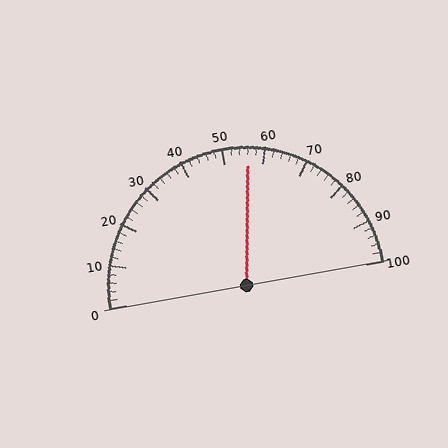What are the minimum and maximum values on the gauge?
The gauge ranges from 0 to 100.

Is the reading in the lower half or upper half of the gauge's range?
The reading is in the upper half of the range (0 to 100).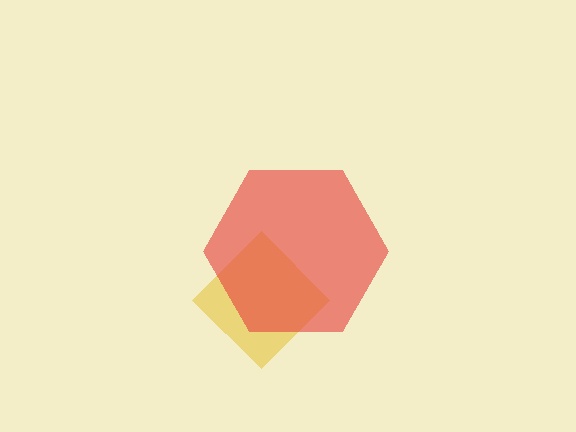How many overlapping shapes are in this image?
There are 2 overlapping shapes in the image.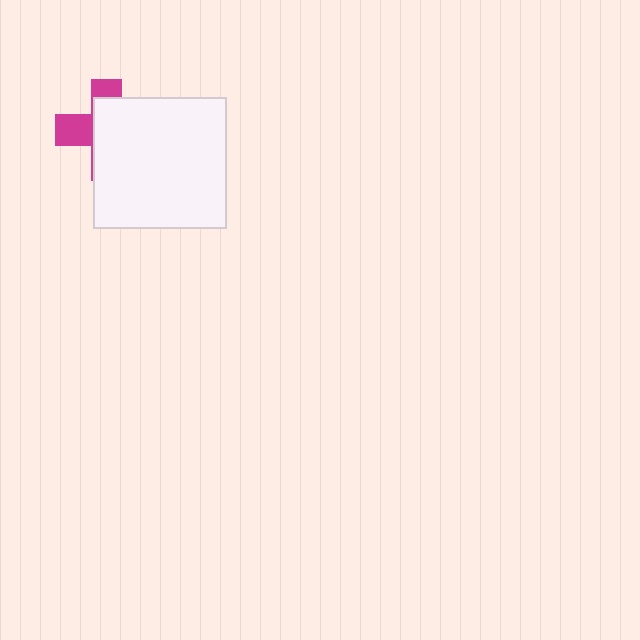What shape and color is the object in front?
The object in front is a white rectangle.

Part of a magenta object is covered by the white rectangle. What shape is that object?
It is a cross.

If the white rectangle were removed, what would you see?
You would see the complete magenta cross.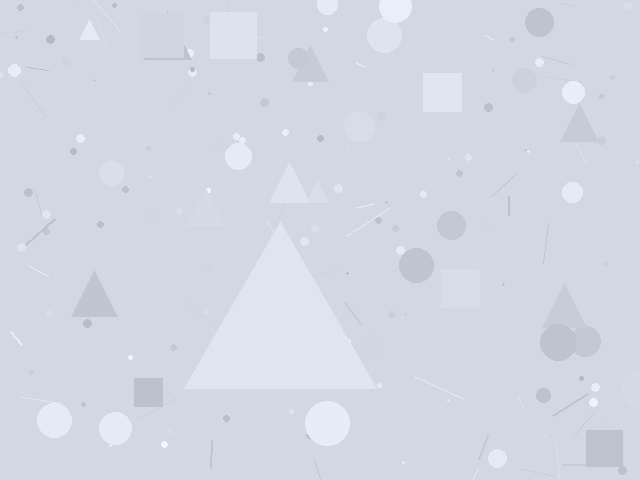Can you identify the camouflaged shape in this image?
The camouflaged shape is a triangle.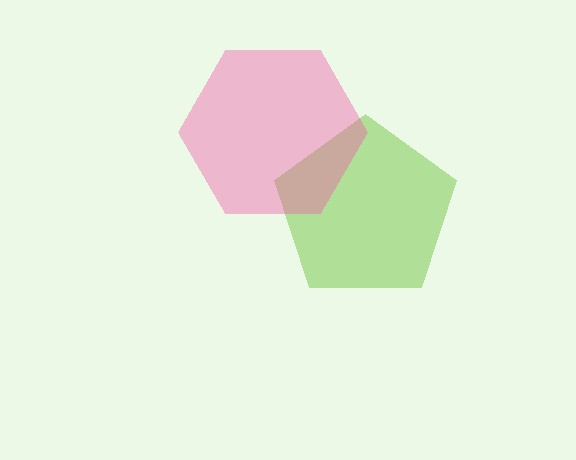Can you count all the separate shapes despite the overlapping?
Yes, there are 2 separate shapes.